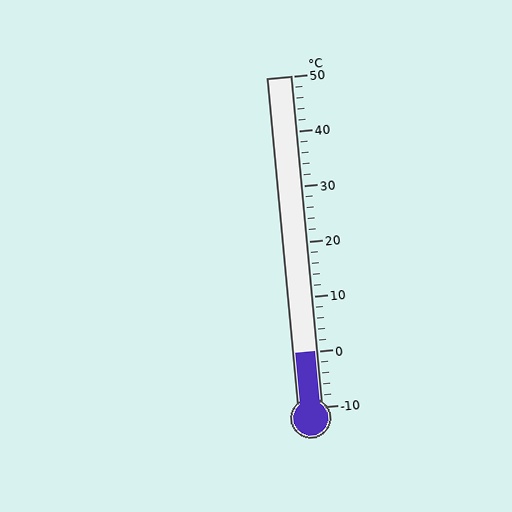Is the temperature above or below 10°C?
The temperature is below 10°C.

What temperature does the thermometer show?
The thermometer shows approximately 0°C.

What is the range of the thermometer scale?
The thermometer scale ranges from -10°C to 50°C.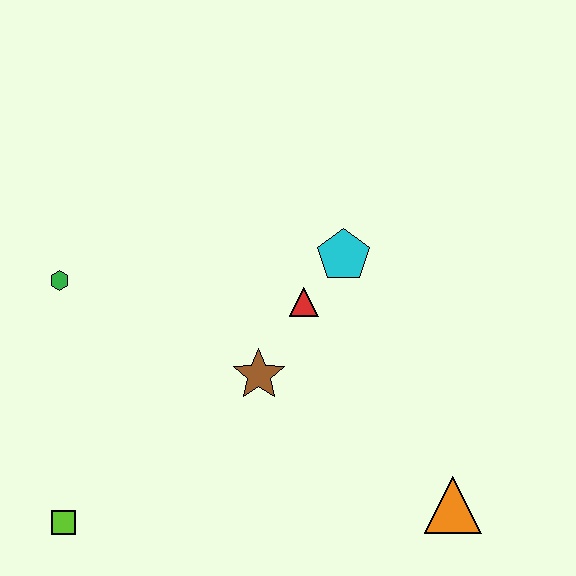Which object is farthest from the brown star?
The lime square is farthest from the brown star.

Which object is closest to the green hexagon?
The brown star is closest to the green hexagon.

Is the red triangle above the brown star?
Yes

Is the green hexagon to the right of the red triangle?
No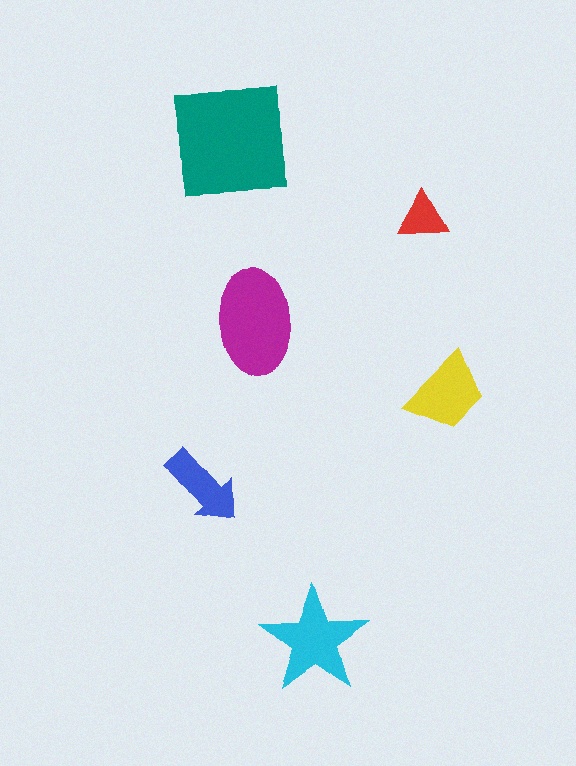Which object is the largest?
The teal square.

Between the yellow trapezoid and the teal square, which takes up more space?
The teal square.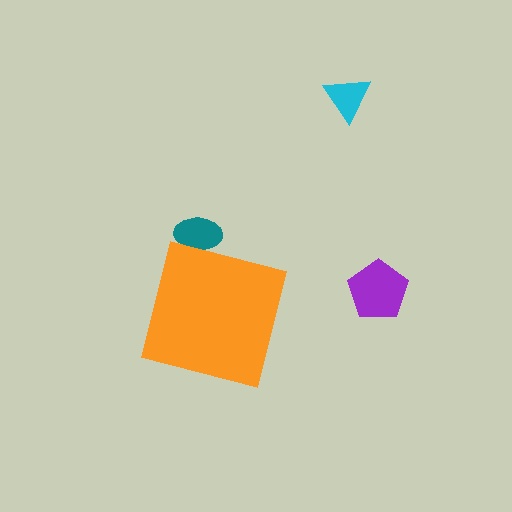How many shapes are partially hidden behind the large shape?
1 shape is partially hidden.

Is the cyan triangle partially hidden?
No, the cyan triangle is fully visible.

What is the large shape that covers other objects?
An orange square.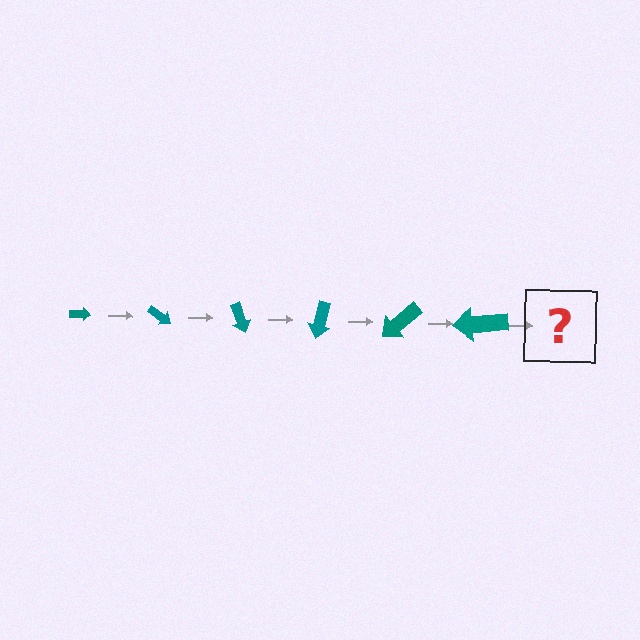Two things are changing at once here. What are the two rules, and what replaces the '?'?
The two rules are that the arrow grows larger each step and it rotates 35 degrees each step. The '?' should be an arrow, larger than the previous one and rotated 210 degrees from the start.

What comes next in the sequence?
The next element should be an arrow, larger than the previous one and rotated 210 degrees from the start.